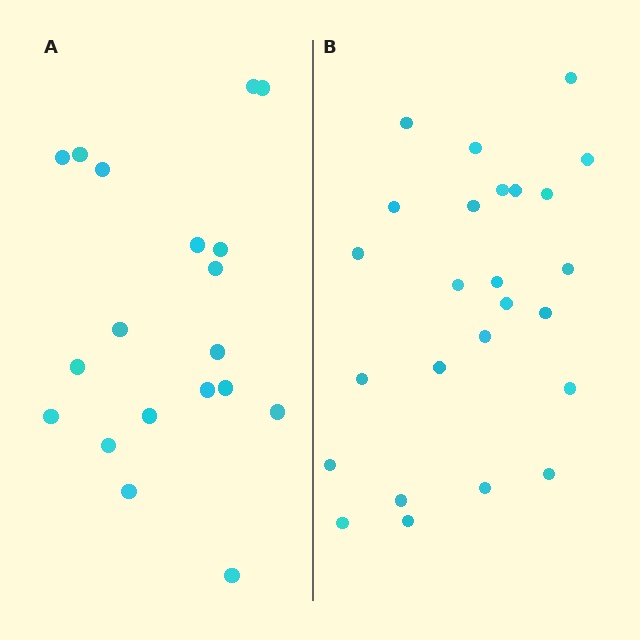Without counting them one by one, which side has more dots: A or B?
Region B (the right region) has more dots.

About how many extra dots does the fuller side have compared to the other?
Region B has about 6 more dots than region A.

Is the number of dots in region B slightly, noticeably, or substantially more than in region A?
Region B has noticeably more, but not dramatically so. The ratio is roughly 1.3 to 1.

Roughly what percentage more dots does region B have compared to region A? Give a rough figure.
About 30% more.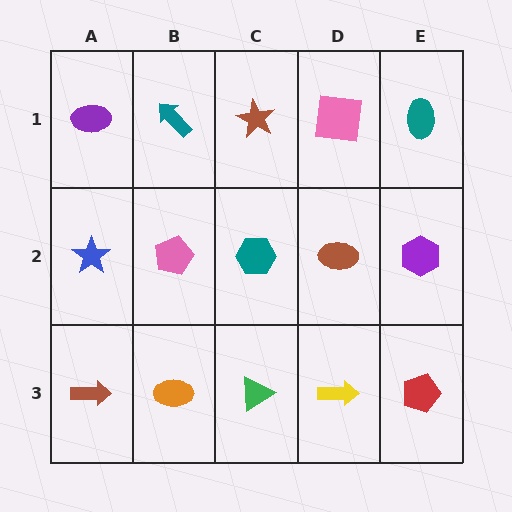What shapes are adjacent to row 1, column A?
A blue star (row 2, column A), a teal arrow (row 1, column B).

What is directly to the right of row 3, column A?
An orange ellipse.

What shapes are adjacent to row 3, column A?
A blue star (row 2, column A), an orange ellipse (row 3, column B).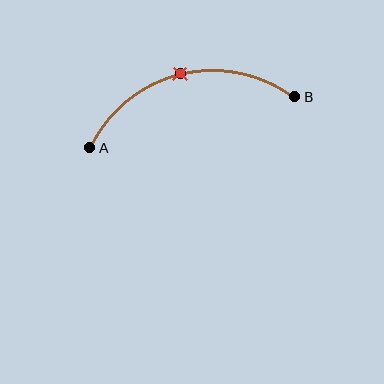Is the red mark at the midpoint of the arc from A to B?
Yes. The red mark lies on the arc at equal arc-length from both A and B — it is the arc midpoint.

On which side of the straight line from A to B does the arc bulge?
The arc bulges above the straight line connecting A and B.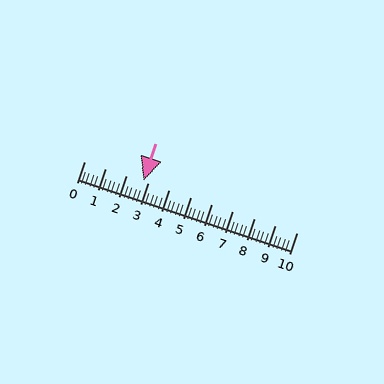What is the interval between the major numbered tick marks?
The major tick marks are spaced 1 units apart.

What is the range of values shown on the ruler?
The ruler shows values from 0 to 10.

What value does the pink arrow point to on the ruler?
The pink arrow points to approximately 2.8.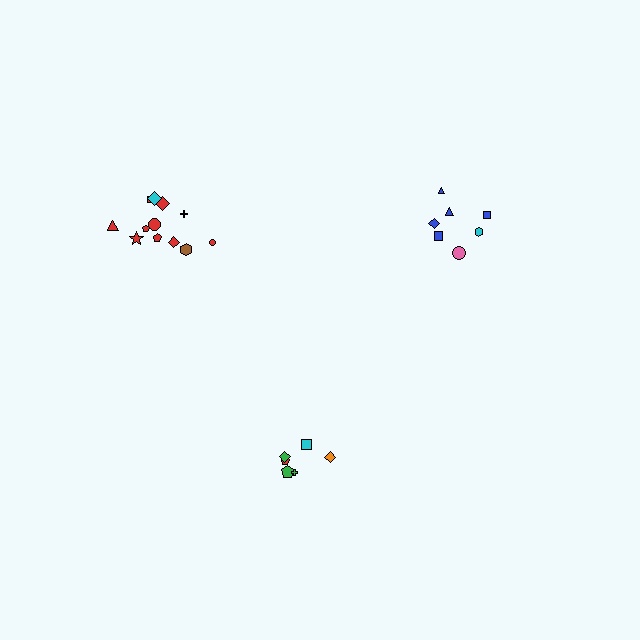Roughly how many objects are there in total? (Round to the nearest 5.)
Roughly 25 objects in total.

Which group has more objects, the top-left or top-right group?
The top-left group.